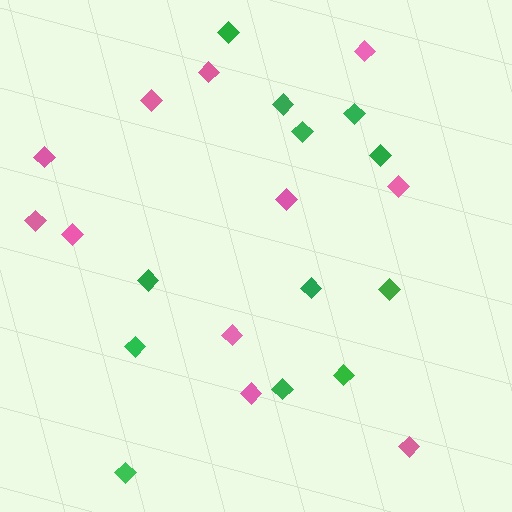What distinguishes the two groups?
There are 2 groups: one group of pink diamonds (11) and one group of green diamonds (12).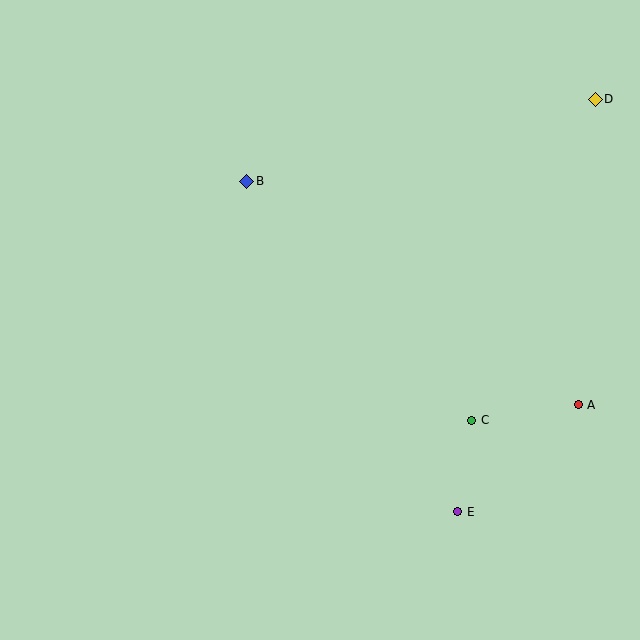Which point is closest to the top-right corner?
Point D is closest to the top-right corner.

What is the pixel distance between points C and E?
The distance between C and E is 93 pixels.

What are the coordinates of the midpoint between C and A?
The midpoint between C and A is at (525, 412).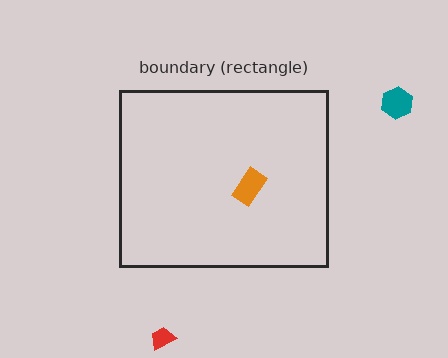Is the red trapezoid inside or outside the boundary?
Outside.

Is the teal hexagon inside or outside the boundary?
Outside.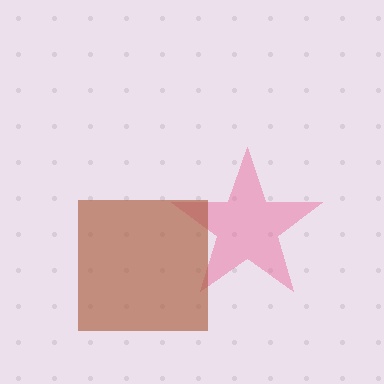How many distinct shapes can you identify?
There are 2 distinct shapes: a pink star, a brown square.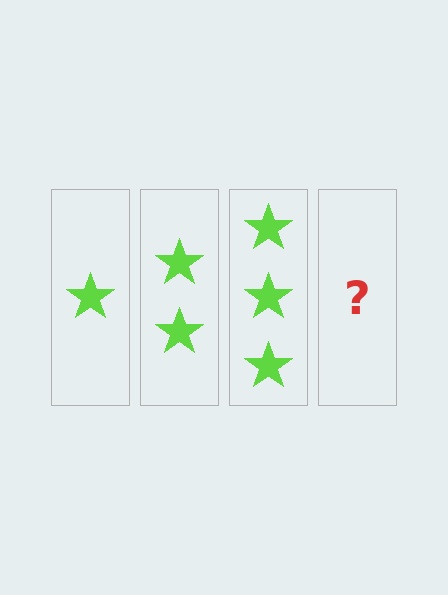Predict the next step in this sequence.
The next step is 4 stars.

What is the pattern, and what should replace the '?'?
The pattern is that each step adds one more star. The '?' should be 4 stars.